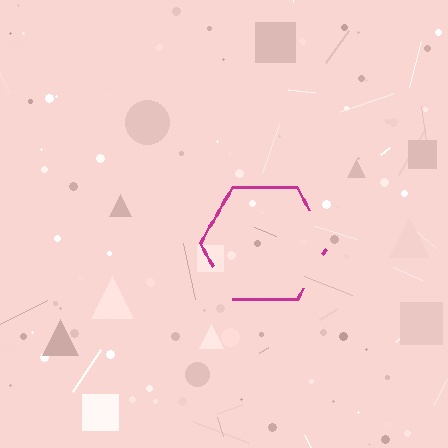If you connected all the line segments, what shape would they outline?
They would outline a hexagon.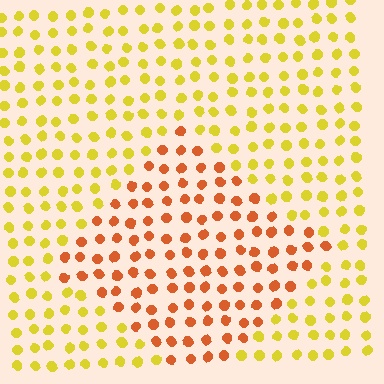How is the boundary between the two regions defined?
The boundary is defined purely by a slight shift in hue (about 40 degrees). Spacing, size, and orientation are identical on both sides.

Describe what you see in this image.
The image is filled with small yellow elements in a uniform arrangement. A diamond-shaped region is visible where the elements are tinted to a slightly different hue, forming a subtle color boundary.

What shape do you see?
I see a diamond.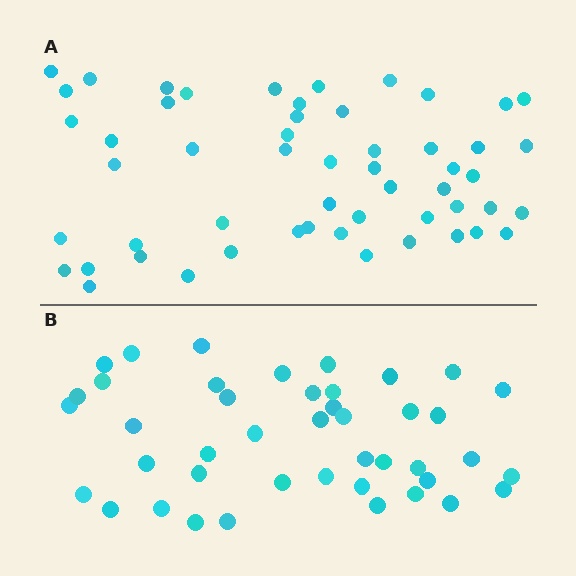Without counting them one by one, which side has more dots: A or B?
Region A (the top region) has more dots.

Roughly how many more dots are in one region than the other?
Region A has roughly 12 or so more dots than region B.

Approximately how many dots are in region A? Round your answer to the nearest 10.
About 50 dots. (The exact count is 54, which rounds to 50.)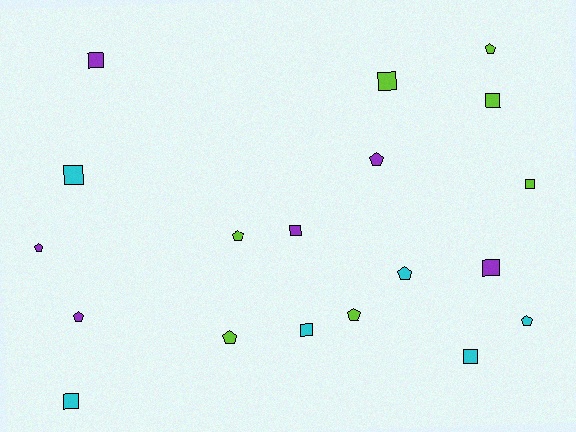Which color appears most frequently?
Lime, with 7 objects.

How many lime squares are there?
There are 3 lime squares.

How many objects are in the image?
There are 19 objects.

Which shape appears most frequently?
Square, with 10 objects.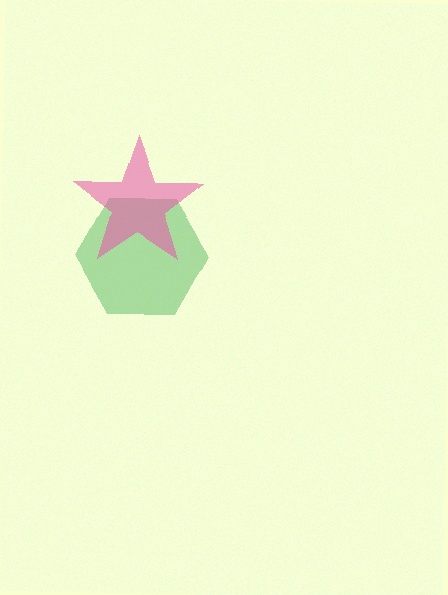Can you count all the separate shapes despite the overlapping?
Yes, there are 2 separate shapes.